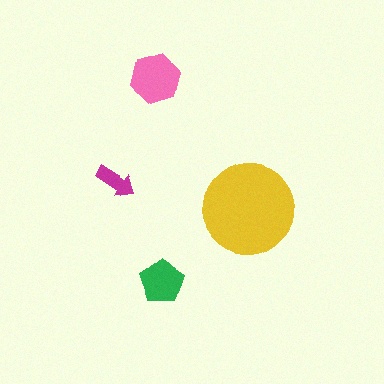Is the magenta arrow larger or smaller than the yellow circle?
Smaller.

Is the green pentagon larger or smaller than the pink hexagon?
Smaller.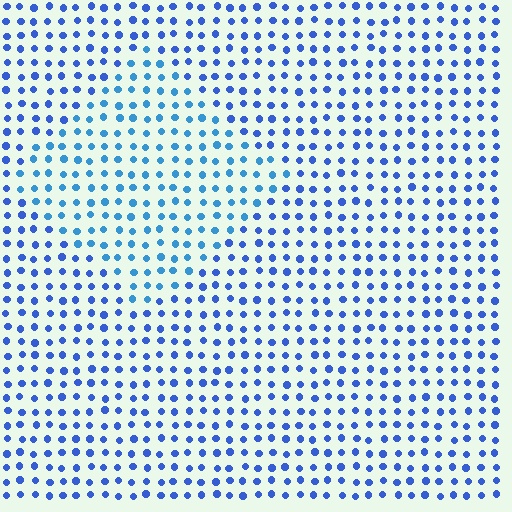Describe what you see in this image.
The image is filled with small blue elements in a uniform arrangement. A diamond-shaped region is visible where the elements are tinted to a slightly different hue, forming a subtle color boundary.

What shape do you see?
I see a diamond.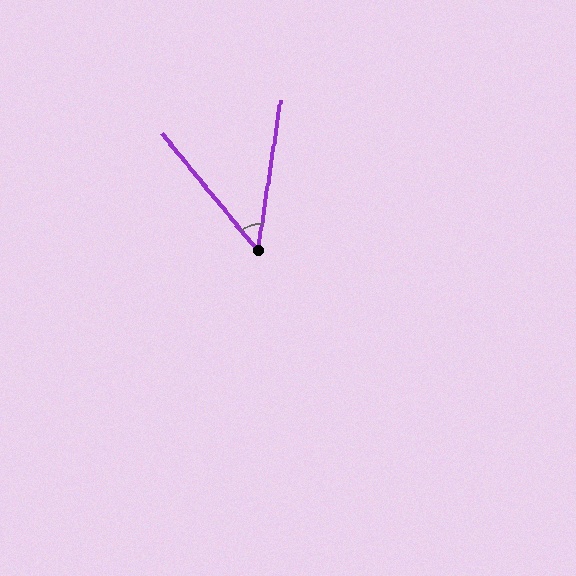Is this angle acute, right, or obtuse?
It is acute.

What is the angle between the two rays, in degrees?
Approximately 48 degrees.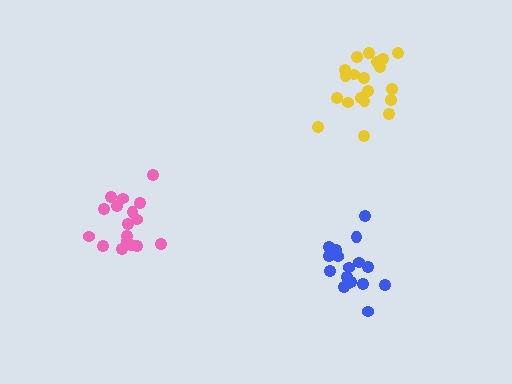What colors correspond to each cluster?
The clusters are colored: blue, yellow, pink.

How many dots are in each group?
Group 1: 17 dots, Group 2: 20 dots, Group 3: 17 dots (54 total).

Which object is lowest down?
The blue cluster is bottommost.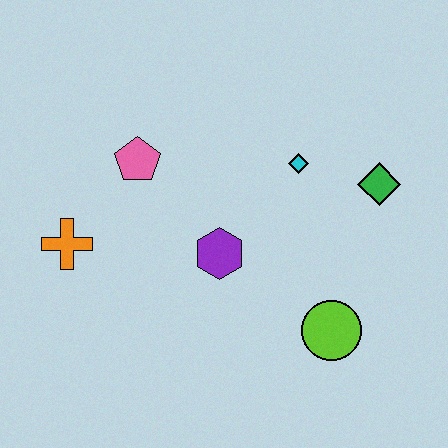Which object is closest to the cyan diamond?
The green diamond is closest to the cyan diamond.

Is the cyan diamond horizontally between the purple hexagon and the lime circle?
Yes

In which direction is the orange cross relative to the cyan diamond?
The orange cross is to the left of the cyan diamond.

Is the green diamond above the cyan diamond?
No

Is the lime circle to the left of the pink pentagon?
No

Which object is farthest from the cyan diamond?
The orange cross is farthest from the cyan diamond.